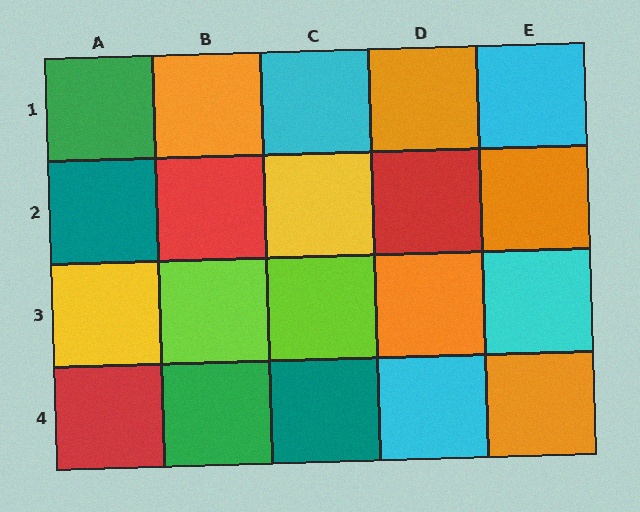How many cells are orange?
5 cells are orange.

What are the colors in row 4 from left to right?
Red, green, teal, cyan, orange.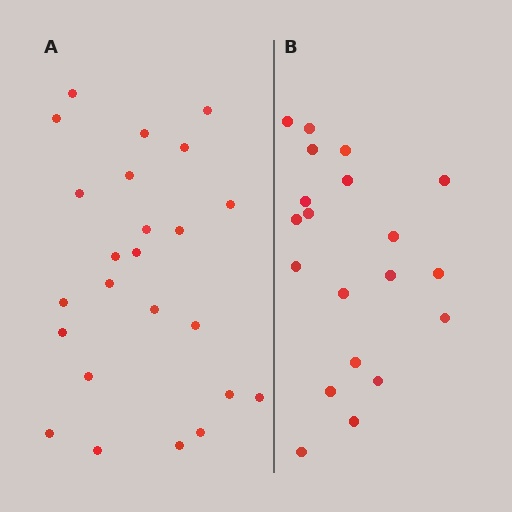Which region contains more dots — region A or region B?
Region A (the left region) has more dots.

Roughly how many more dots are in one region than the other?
Region A has about 4 more dots than region B.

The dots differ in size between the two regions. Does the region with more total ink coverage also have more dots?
No. Region B has more total ink coverage because its dots are larger, but region A actually contains more individual dots. Total area can be misleading — the number of items is what matters here.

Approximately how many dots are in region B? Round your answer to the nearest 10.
About 20 dots.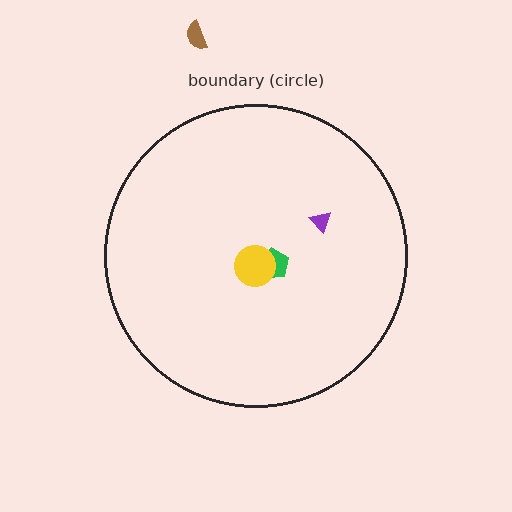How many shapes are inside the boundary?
3 inside, 1 outside.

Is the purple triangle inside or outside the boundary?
Inside.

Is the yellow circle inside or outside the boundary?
Inside.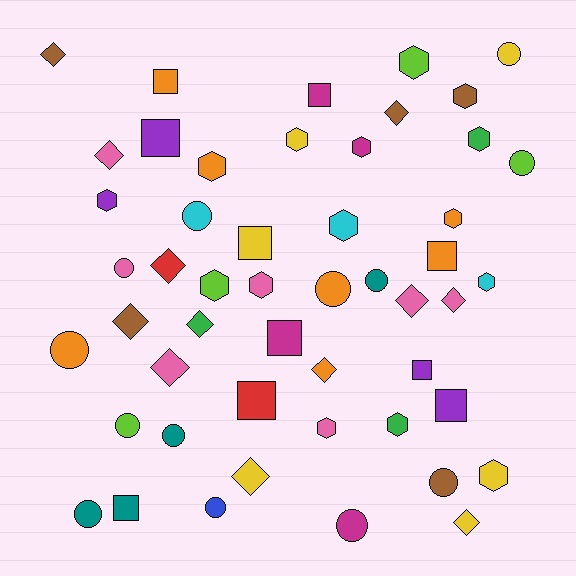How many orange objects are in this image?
There are 7 orange objects.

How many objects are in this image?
There are 50 objects.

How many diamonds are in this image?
There are 12 diamonds.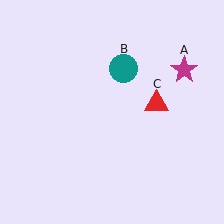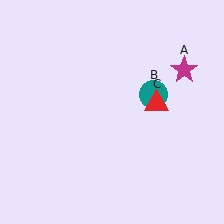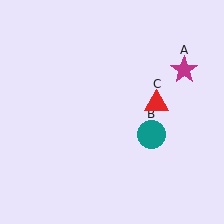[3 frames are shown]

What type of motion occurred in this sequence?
The teal circle (object B) rotated clockwise around the center of the scene.